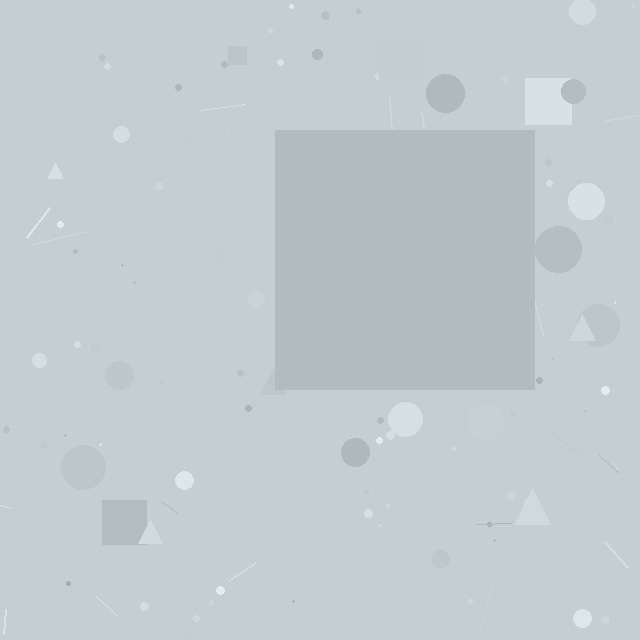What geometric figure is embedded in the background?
A square is embedded in the background.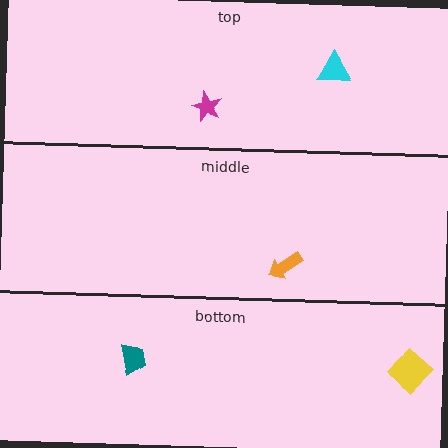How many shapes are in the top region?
2.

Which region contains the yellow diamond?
The bottom region.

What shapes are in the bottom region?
The yellow diamond, the teal trapezoid.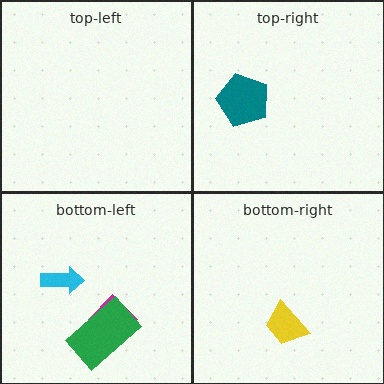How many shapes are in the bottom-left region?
3.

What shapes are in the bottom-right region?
The yellow trapezoid.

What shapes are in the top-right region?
The teal pentagon.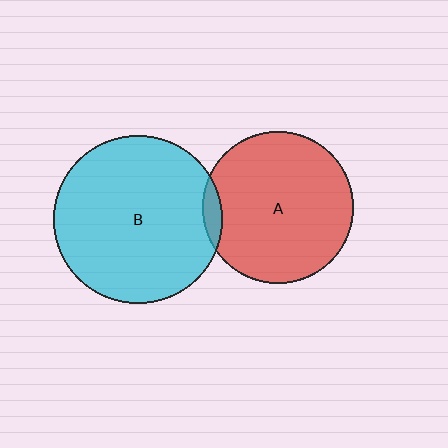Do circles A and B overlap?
Yes.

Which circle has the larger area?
Circle B (cyan).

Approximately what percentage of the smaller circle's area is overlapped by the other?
Approximately 5%.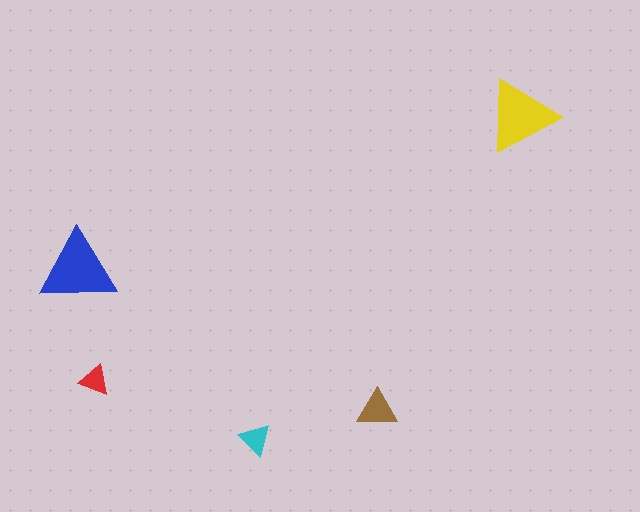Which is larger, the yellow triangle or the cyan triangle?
The yellow one.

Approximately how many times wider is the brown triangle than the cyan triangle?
About 1.5 times wider.